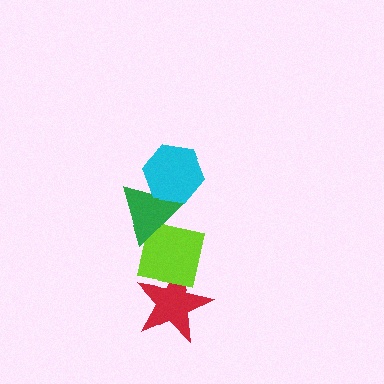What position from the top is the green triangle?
The green triangle is 2nd from the top.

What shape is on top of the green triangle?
The cyan hexagon is on top of the green triangle.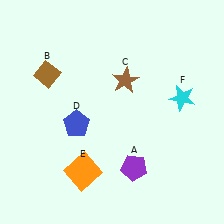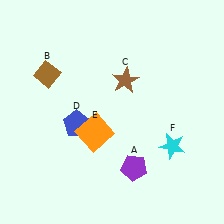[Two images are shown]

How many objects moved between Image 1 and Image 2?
2 objects moved between the two images.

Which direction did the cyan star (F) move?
The cyan star (F) moved down.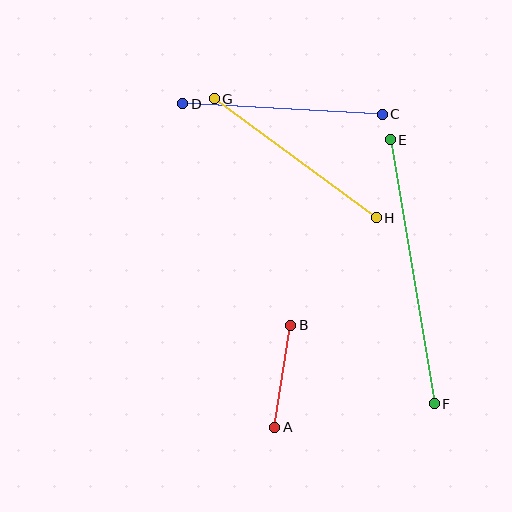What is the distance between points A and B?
The distance is approximately 103 pixels.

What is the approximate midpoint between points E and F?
The midpoint is at approximately (412, 272) pixels.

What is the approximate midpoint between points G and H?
The midpoint is at approximately (295, 158) pixels.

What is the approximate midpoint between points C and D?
The midpoint is at approximately (283, 109) pixels.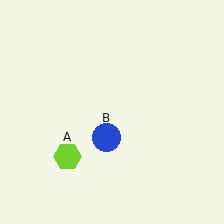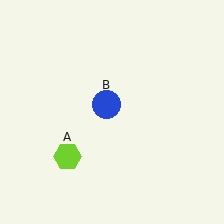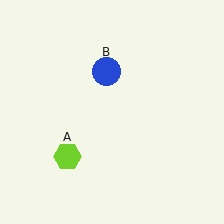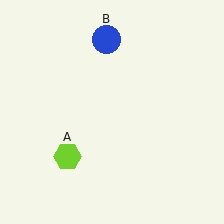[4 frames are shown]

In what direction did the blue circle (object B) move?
The blue circle (object B) moved up.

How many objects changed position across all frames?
1 object changed position: blue circle (object B).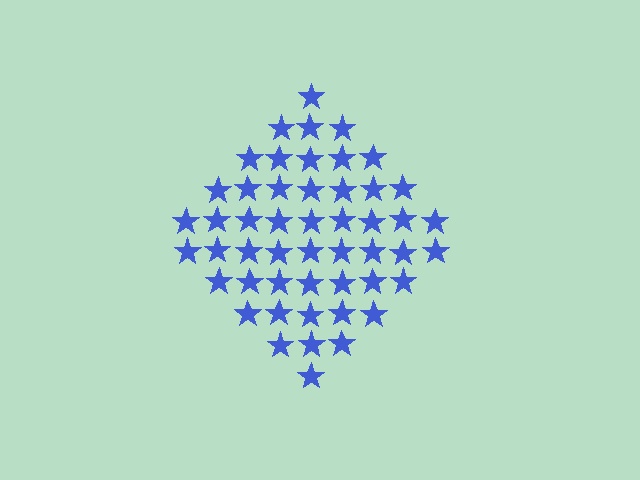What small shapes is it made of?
It is made of small stars.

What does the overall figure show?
The overall figure shows a diamond.